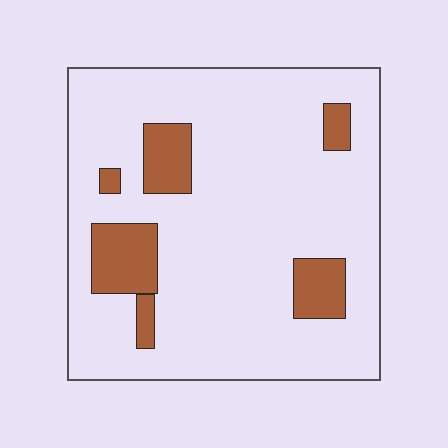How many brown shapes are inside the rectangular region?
6.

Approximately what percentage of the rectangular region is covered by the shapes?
Approximately 15%.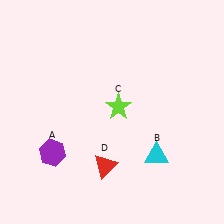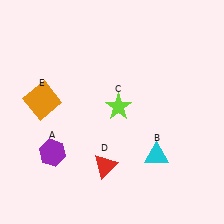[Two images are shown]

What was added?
An orange square (E) was added in Image 2.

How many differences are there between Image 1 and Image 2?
There is 1 difference between the two images.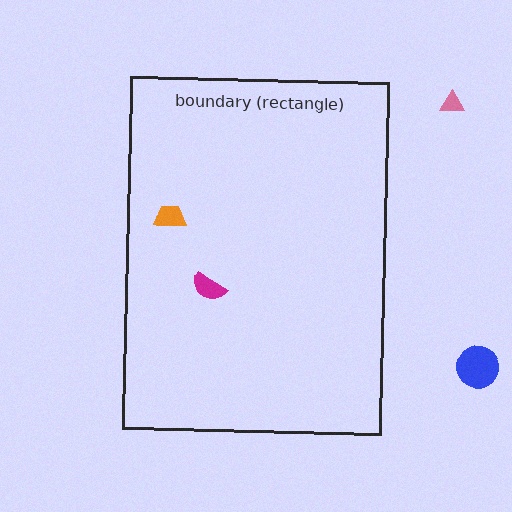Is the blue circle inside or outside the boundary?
Outside.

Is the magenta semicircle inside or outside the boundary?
Inside.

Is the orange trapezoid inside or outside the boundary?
Inside.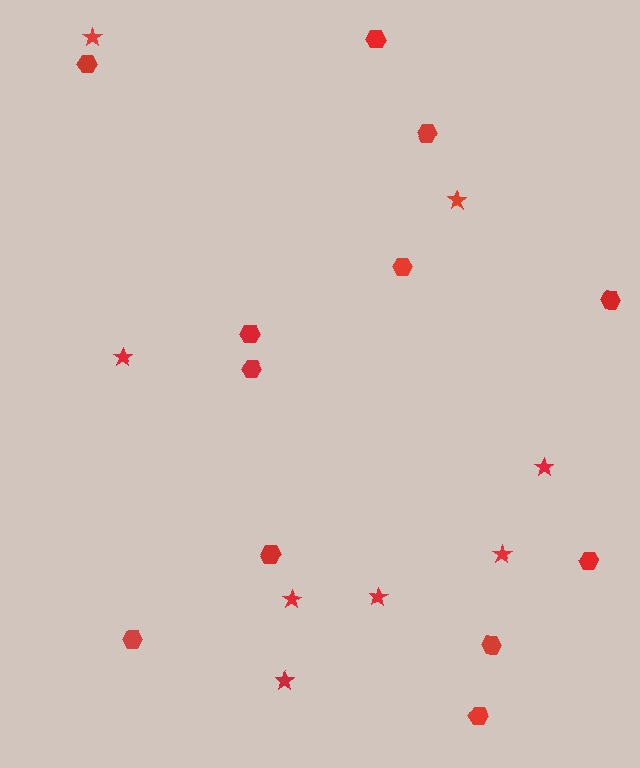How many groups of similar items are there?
There are 2 groups: one group of hexagons (12) and one group of stars (8).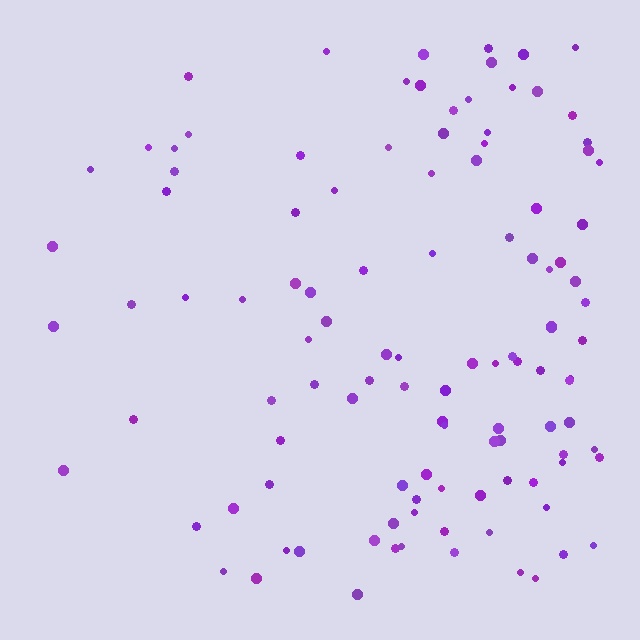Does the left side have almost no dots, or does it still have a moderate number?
Still a moderate number, just noticeably fewer than the right.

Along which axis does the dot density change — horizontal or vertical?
Horizontal.